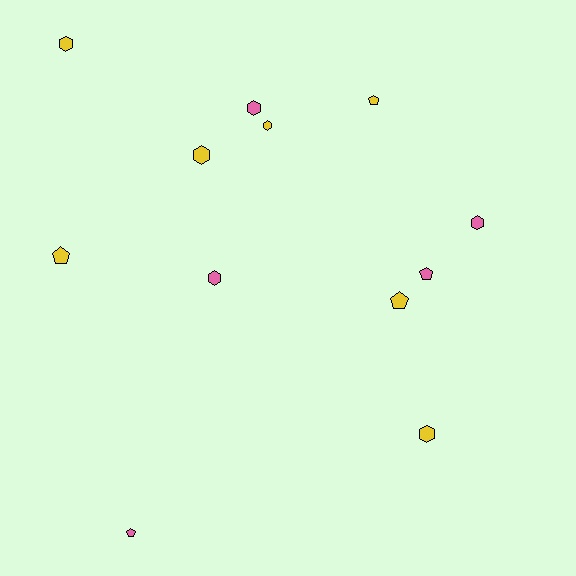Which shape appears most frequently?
Hexagon, with 7 objects.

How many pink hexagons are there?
There are 3 pink hexagons.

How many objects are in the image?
There are 12 objects.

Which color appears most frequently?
Yellow, with 7 objects.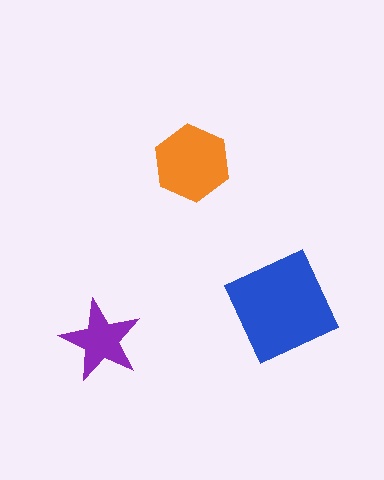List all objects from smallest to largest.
The purple star, the orange hexagon, the blue square.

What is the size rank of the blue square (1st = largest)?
1st.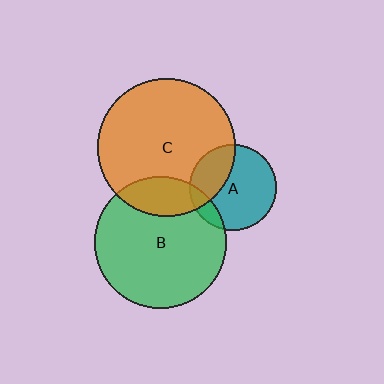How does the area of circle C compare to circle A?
Approximately 2.6 times.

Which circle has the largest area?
Circle C (orange).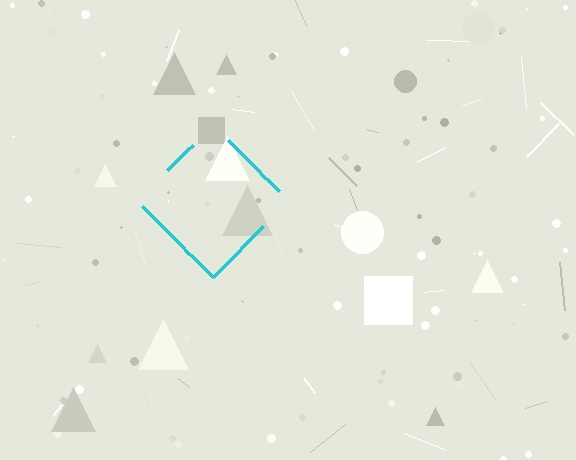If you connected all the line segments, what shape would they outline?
They would outline a diamond.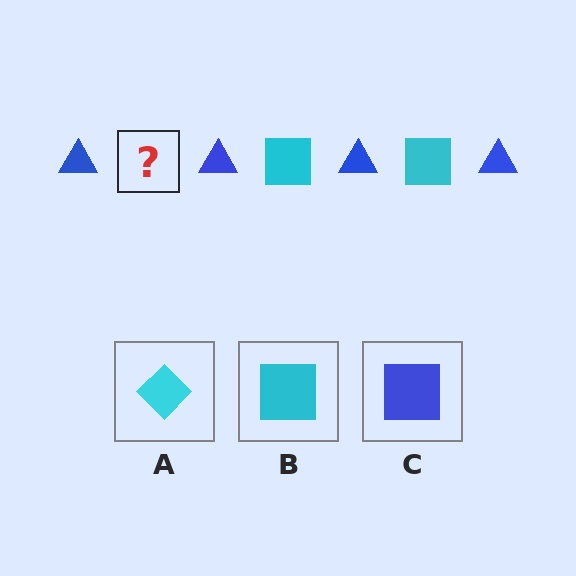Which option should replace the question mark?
Option B.